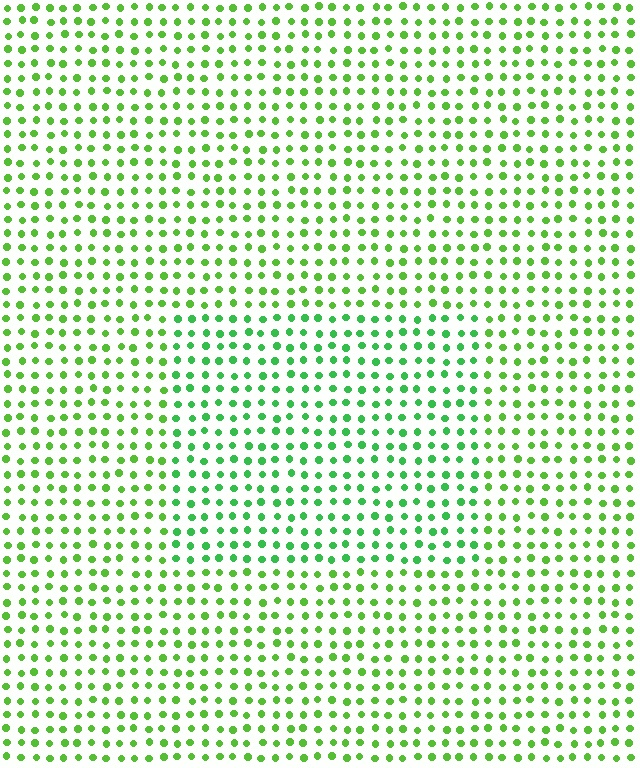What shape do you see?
I see a rectangle.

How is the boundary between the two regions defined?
The boundary is defined purely by a slight shift in hue (about 24 degrees). Spacing, size, and orientation are identical on both sides.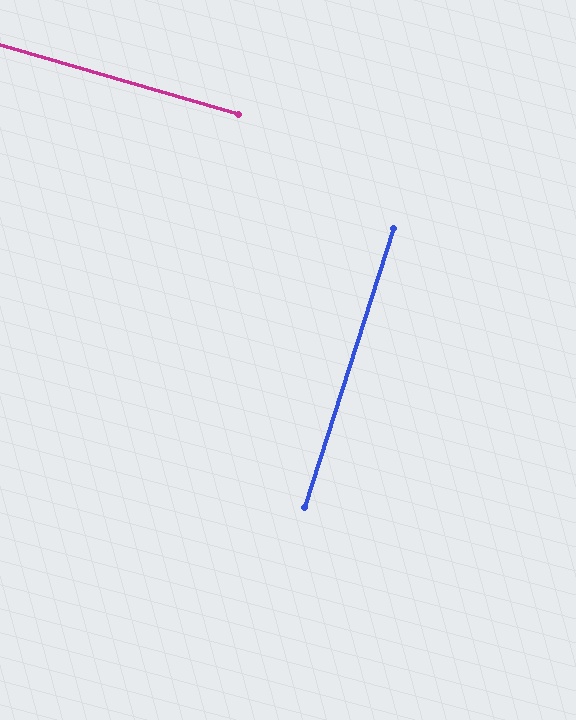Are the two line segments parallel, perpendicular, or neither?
Perpendicular — they meet at approximately 88°.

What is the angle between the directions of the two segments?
Approximately 88 degrees.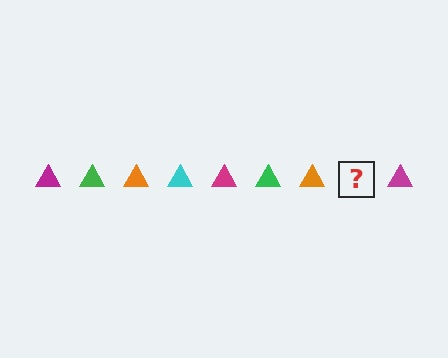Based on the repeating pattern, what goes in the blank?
The blank should be a cyan triangle.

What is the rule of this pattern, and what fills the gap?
The rule is that the pattern cycles through magenta, green, orange, cyan triangles. The gap should be filled with a cyan triangle.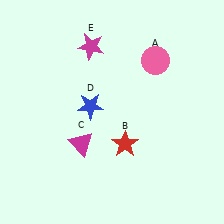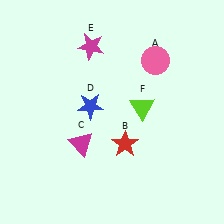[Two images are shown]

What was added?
A lime triangle (F) was added in Image 2.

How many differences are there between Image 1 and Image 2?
There is 1 difference between the two images.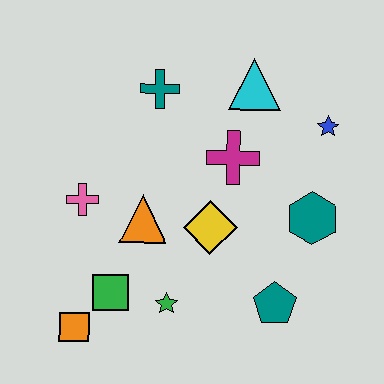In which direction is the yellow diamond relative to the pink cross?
The yellow diamond is to the right of the pink cross.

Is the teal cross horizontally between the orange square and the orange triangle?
No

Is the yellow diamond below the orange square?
No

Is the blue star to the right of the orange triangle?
Yes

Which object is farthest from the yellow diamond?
The orange square is farthest from the yellow diamond.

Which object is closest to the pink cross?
The orange triangle is closest to the pink cross.